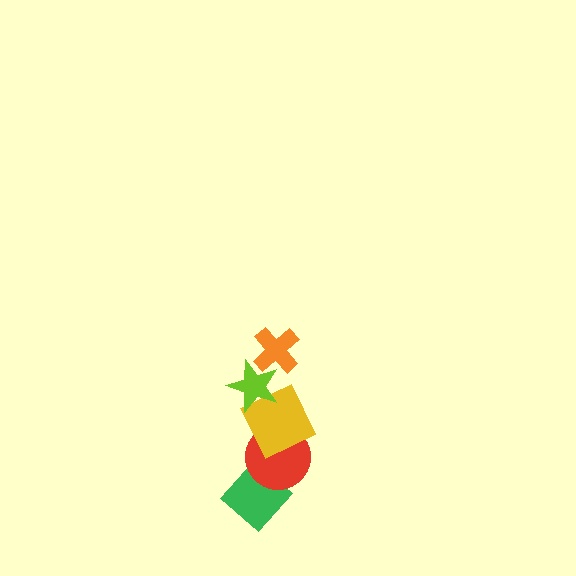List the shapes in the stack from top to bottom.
From top to bottom: the orange cross, the lime star, the yellow square, the red circle, the green diamond.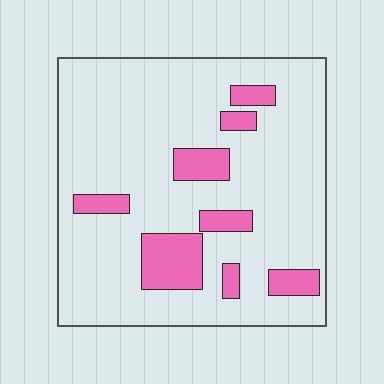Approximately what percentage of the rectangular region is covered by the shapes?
Approximately 15%.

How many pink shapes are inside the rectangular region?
8.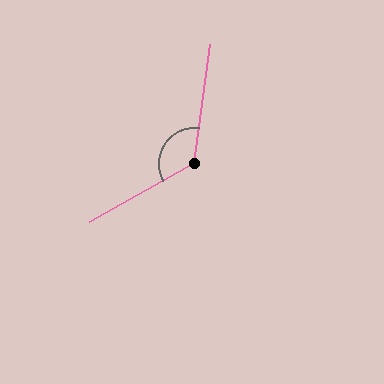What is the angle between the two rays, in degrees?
Approximately 127 degrees.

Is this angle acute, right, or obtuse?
It is obtuse.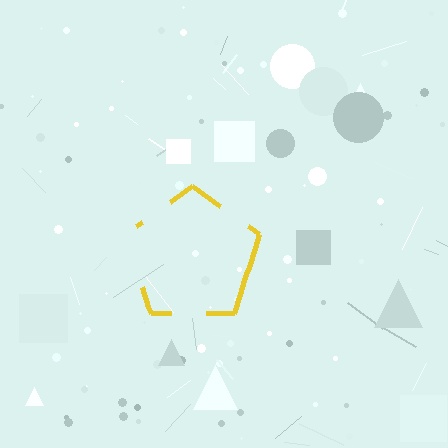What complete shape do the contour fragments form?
The contour fragments form a pentagon.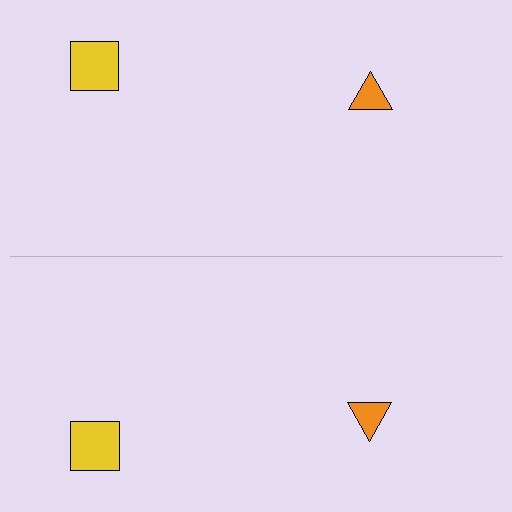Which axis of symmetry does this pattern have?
The pattern has a horizontal axis of symmetry running through the center of the image.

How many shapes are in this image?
There are 4 shapes in this image.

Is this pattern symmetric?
Yes, this pattern has bilateral (reflection) symmetry.